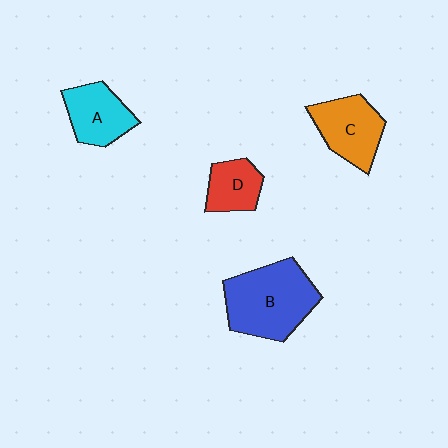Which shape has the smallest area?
Shape D (red).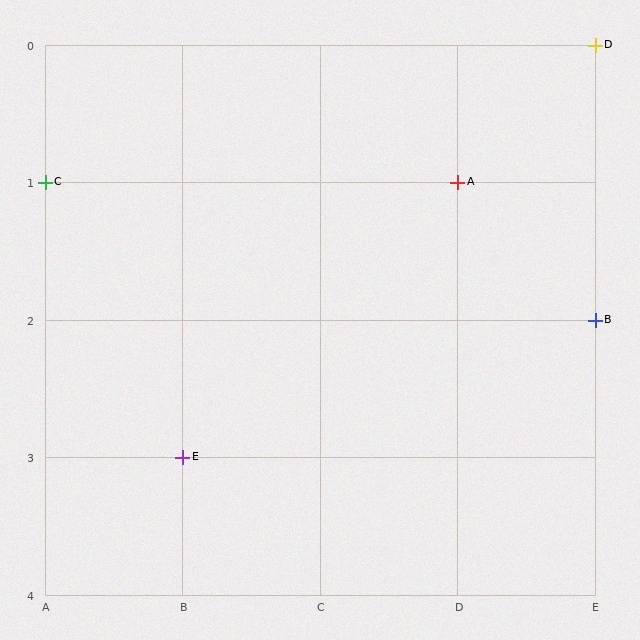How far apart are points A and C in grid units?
Points A and C are 3 columns apart.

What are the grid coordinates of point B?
Point B is at grid coordinates (E, 2).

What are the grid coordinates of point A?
Point A is at grid coordinates (D, 1).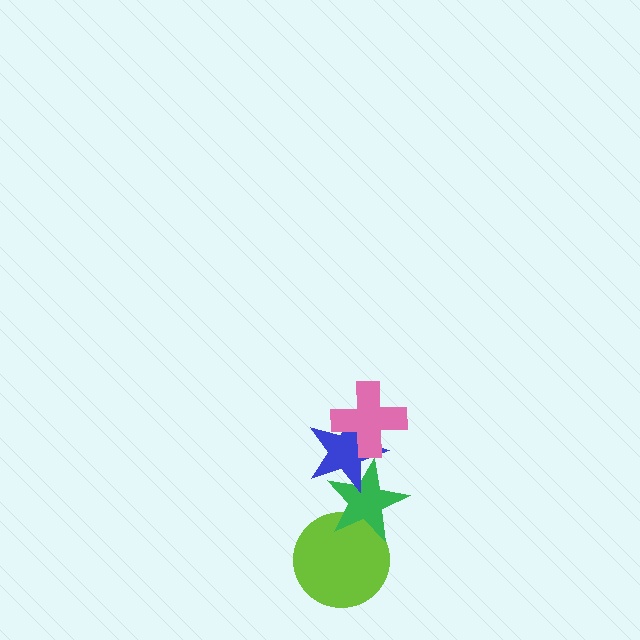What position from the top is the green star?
The green star is 3rd from the top.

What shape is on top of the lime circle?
The green star is on top of the lime circle.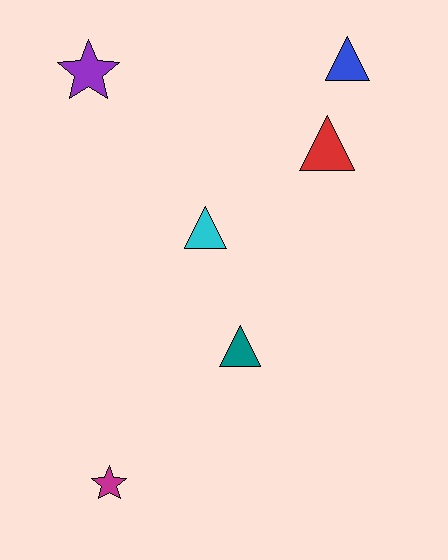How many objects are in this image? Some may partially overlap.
There are 6 objects.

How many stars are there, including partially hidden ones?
There are 2 stars.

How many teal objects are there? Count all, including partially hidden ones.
There is 1 teal object.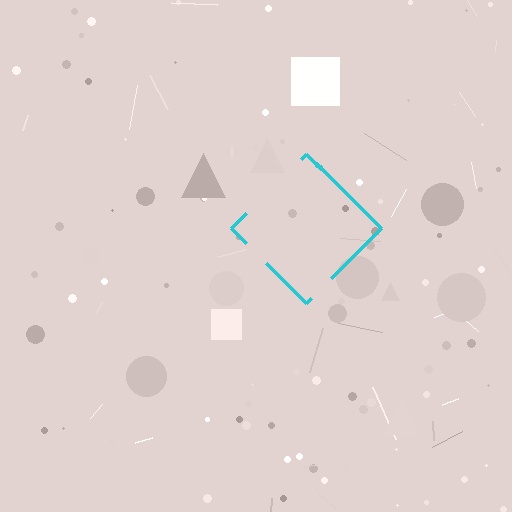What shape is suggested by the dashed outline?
The dashed outline suggests a diamond.